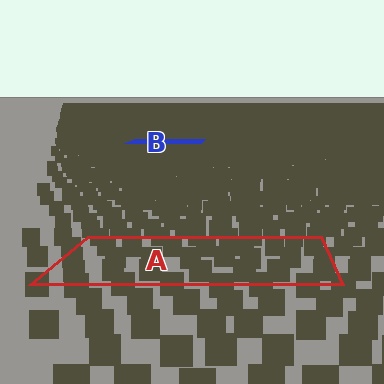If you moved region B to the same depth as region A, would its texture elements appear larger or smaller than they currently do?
They would appear larger. At a closer depth, the same texture elements are projected at a bigger on-screen size.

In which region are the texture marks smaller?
The texture marks are smaller in region B, because it is farther away.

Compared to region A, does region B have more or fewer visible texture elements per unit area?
Region B has more texture elements per unit area — they are packed more densely because it is farther away.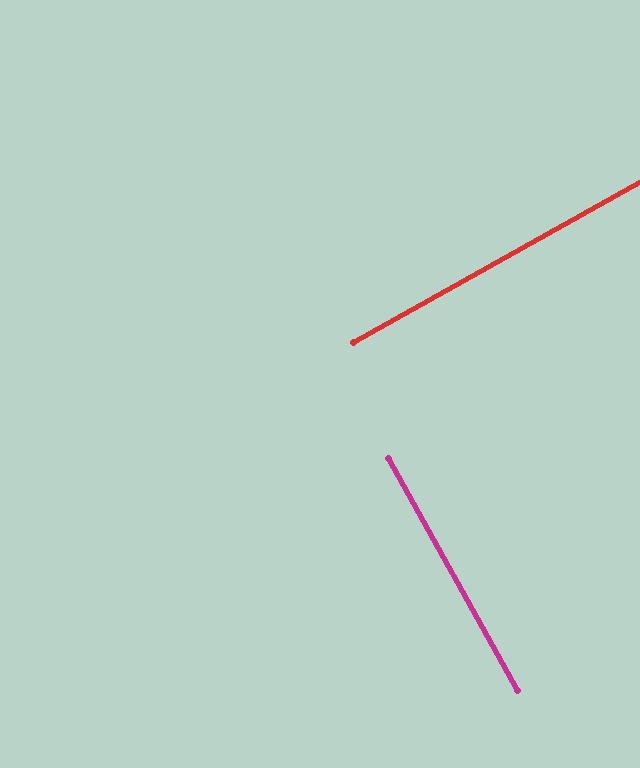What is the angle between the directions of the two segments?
Approximately 90 degrees.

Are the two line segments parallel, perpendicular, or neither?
Perpendicular — they meet at approximately 90°.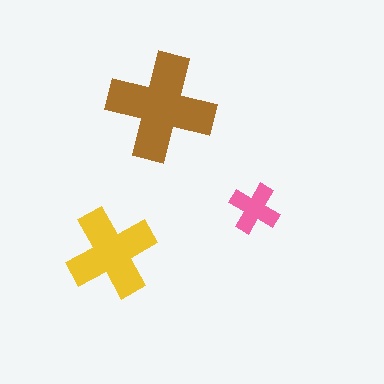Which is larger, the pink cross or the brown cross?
The brown one.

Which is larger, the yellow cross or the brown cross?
The brown one.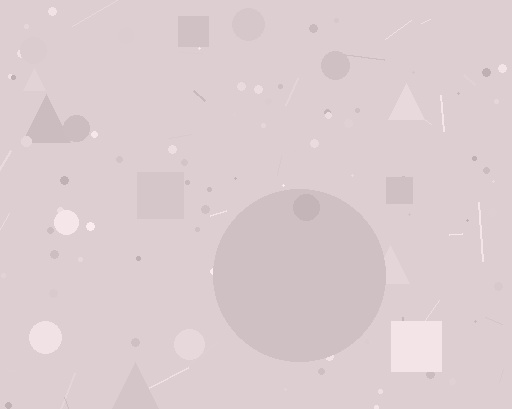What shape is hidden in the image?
A circle is hidden in the image.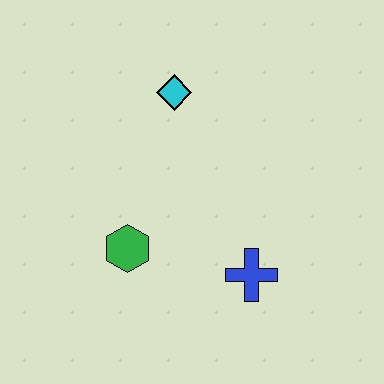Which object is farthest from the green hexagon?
The cyan diamond is farthest from the green hexagon.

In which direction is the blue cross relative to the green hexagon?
The blue cross is to the right of the green hexagon.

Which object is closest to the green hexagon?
The blue cross is closest to the green hexagon.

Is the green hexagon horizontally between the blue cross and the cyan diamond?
No